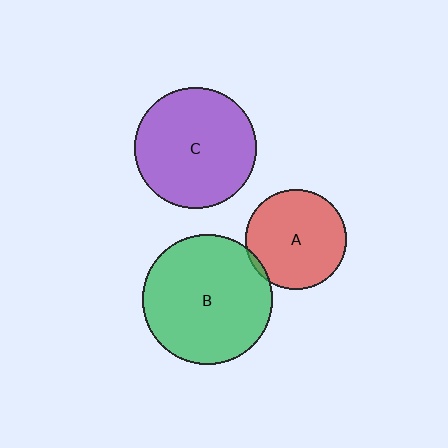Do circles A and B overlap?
Yes.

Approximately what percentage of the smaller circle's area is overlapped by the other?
Approximately 5%.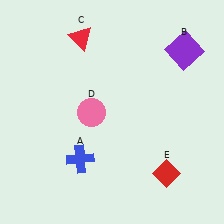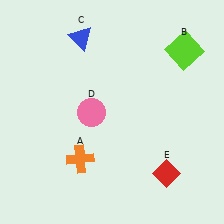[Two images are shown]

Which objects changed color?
A changed from blue to orange. B changed from purple to lime. C changed from red to blue.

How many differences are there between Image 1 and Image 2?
There are 3 differences between the two images.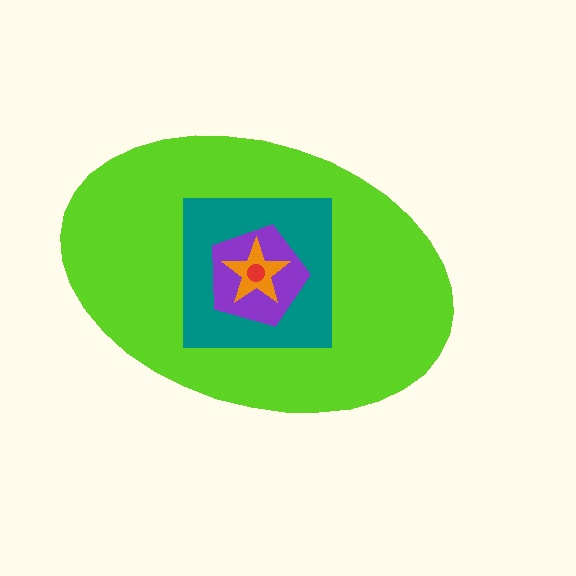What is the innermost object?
The red circle.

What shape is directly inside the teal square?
The purple pentagon.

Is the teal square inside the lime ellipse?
Yes.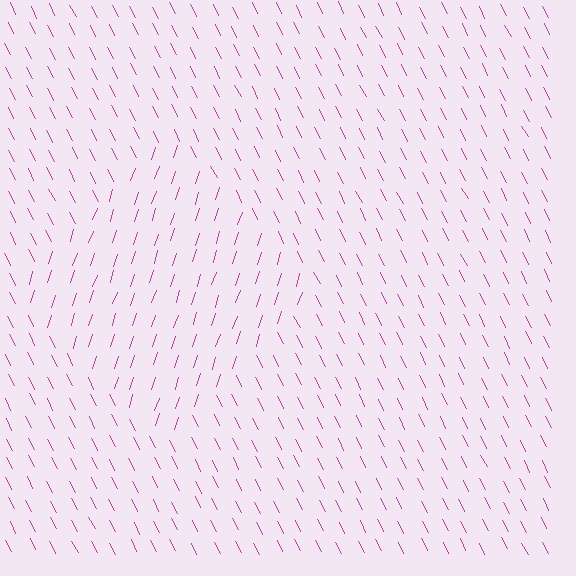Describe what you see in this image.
The image is filled with small magenta line segments. A diamond region in the image has lines oriented differently from the surrounding lines, creating a visible texture boundary.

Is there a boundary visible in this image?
Yes, there is a texture boundary formed by a change in line orientation.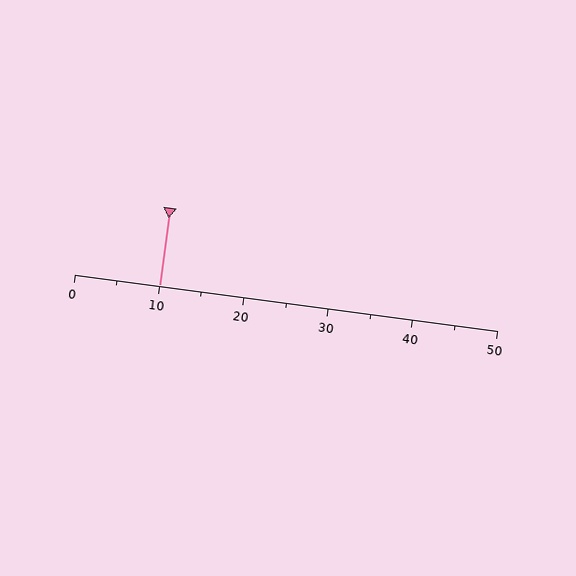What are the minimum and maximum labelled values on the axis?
The axis runs from 0 to 50.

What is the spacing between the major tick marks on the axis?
The major ticks are spaced 10 apart.